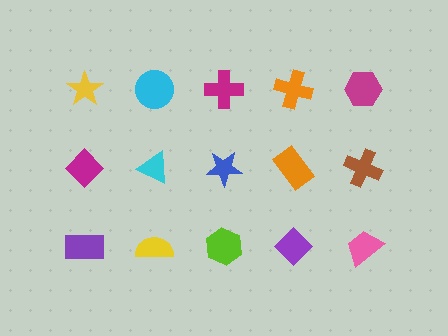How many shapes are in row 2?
5 shapes.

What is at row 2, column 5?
A brown cross.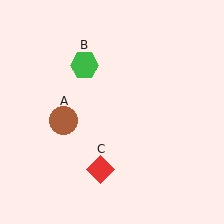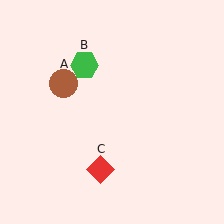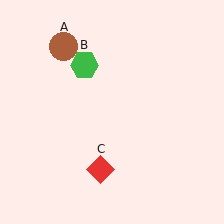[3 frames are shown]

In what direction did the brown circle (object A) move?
The brown circle (object A) moved up.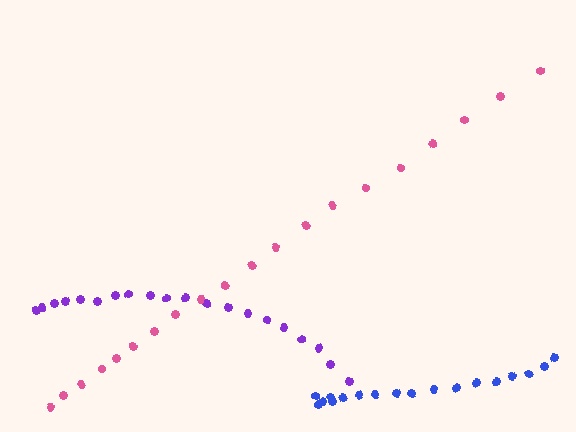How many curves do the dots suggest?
There are 3 distinct paths.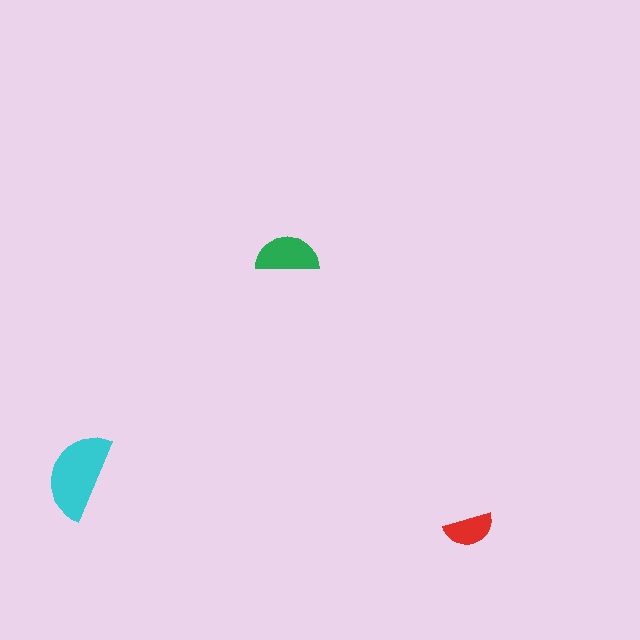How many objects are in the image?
There are 3 objects in the image.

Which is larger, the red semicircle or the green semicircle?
The green one.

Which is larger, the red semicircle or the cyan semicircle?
The cyan one.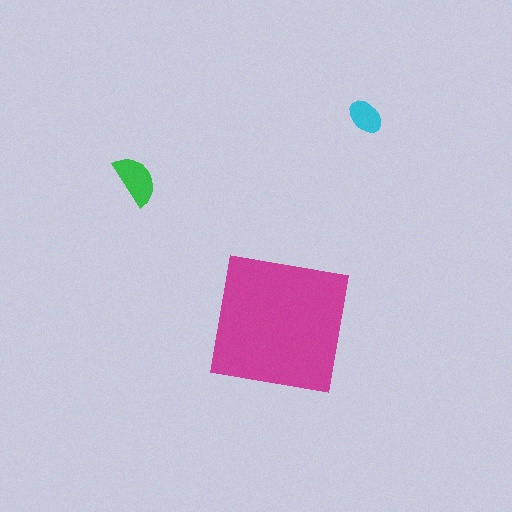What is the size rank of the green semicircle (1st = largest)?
2nd.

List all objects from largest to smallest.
The magenta square, the green semicircle, the cyan ellipse.